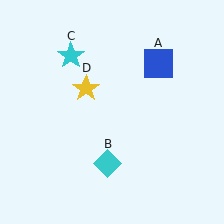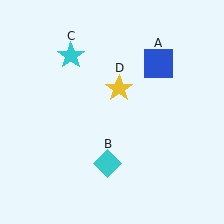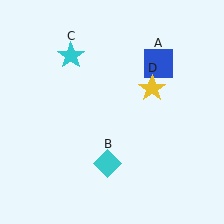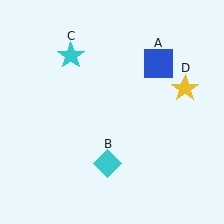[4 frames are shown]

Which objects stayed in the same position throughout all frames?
Blue square (object A) and cyan diamond (object B) and cyan star (object C) remained stationary.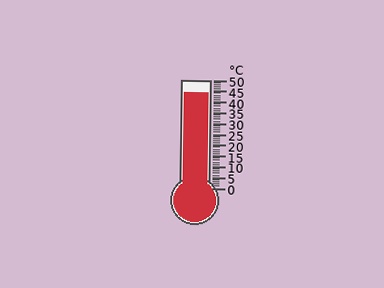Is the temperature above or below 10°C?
The temperature is above 10°C.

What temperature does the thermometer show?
The thermometer shows approximately 44°C.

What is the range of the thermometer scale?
The thermometer scale ranges from 0°C to 50°C.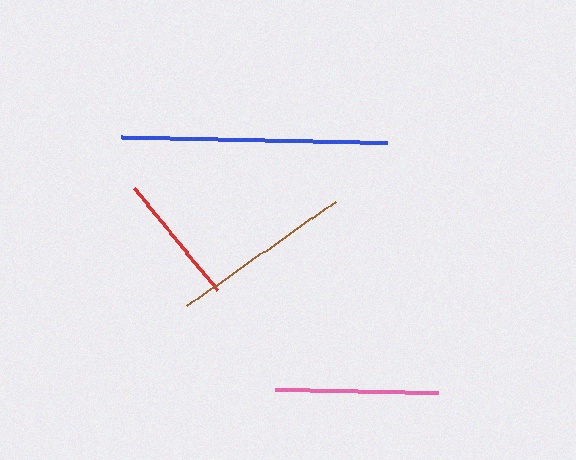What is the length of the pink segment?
The pink segment is approximately 164 pixels long.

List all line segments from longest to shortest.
From longest to shortest: blue, brown, pink, red.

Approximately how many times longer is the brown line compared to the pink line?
The brown line is approximately 1.1 times the length of the pink line.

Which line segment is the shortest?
The red line is the shortest at approximately 131 pixels.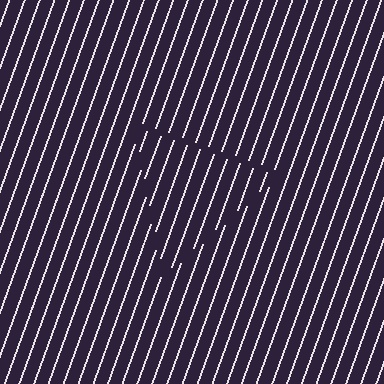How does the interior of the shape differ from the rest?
The interior of the shape contains the same grating, shifted by half a period — the contour is defined by the phase discontinuity where line-ends from the inner and outer gratings abut.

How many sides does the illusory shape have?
3 sides — the line-ends trace a triangle.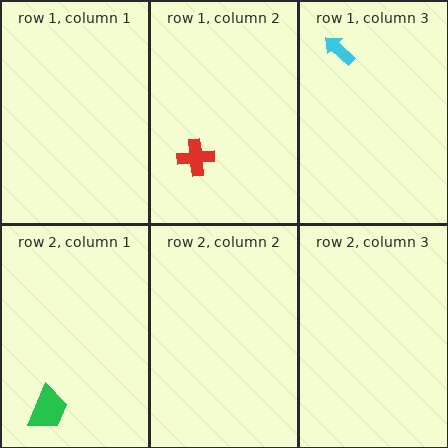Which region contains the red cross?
The row 1, column 2 region.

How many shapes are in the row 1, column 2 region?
1.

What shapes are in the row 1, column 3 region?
The cyan arrow.